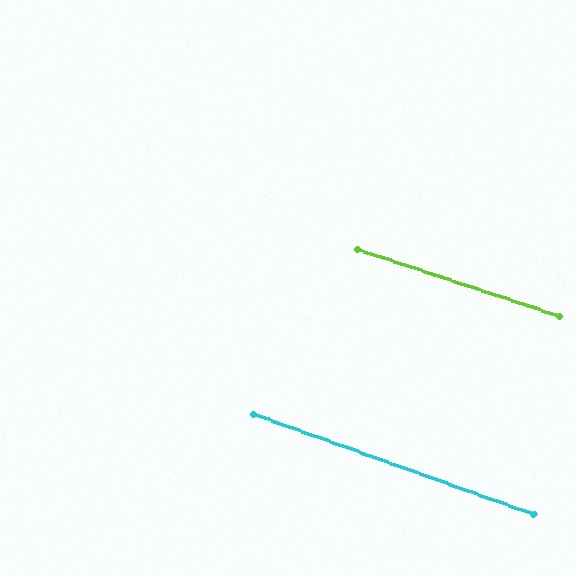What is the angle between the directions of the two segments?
Approximately 1 degree.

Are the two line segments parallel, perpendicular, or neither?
Parallel — their directions differ by only 1.2°.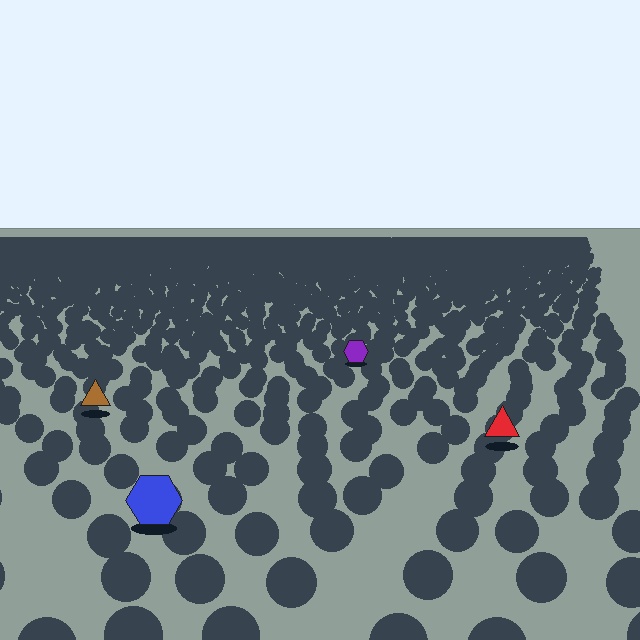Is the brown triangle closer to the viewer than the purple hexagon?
Yes. The brown triangle is closer — you can tell from the texture gradient: the ground texture is coarser near it.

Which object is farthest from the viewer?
The purple hexagon is farthest from the viewer. It appears smaller and the ground texture around it is denser.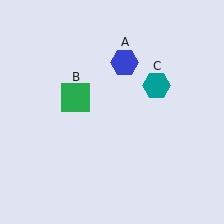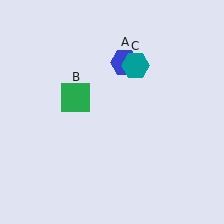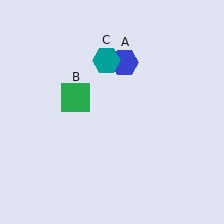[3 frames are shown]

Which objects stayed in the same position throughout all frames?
Blue hexagon (object A) and green square (object B) remained stationary.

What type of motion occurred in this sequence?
The teal hexagon (object C) rotated counterclockwise around the center of the scene.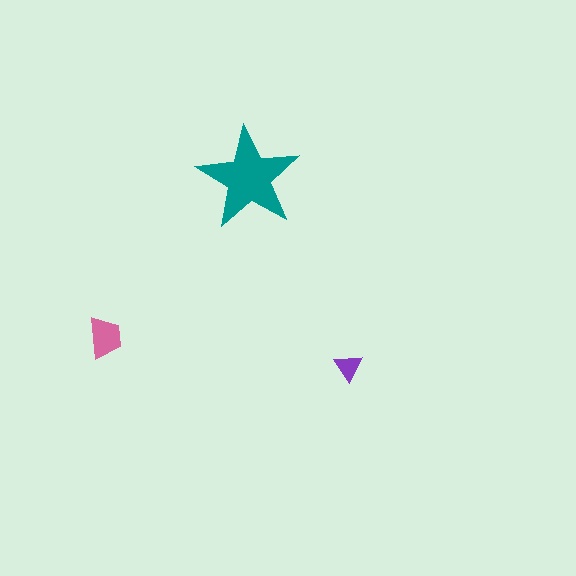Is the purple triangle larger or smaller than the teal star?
Smaller.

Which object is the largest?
The teal star.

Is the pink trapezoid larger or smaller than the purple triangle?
Larger.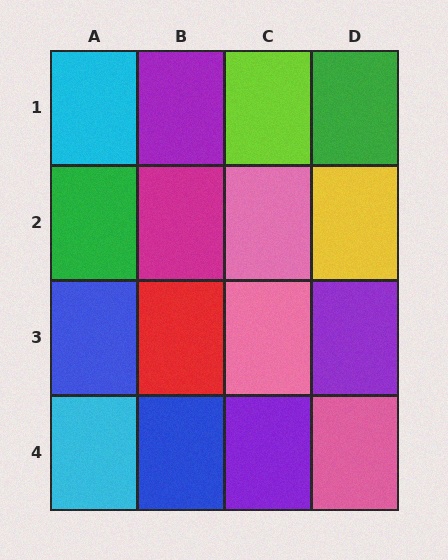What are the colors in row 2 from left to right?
Green, magenta, pink, yellow.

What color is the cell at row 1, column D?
Green.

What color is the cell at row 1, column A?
Cyan.